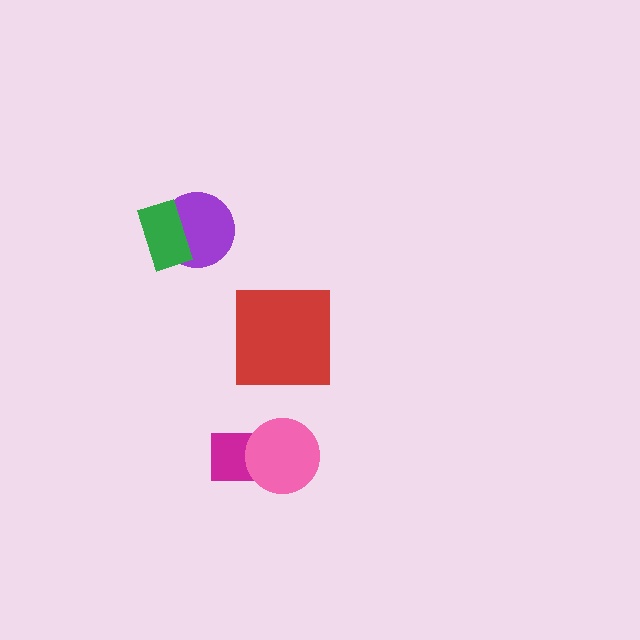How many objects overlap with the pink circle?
1 object overlaps with the pink circle.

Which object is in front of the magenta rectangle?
The pink circle is in front of the magenta rectangle.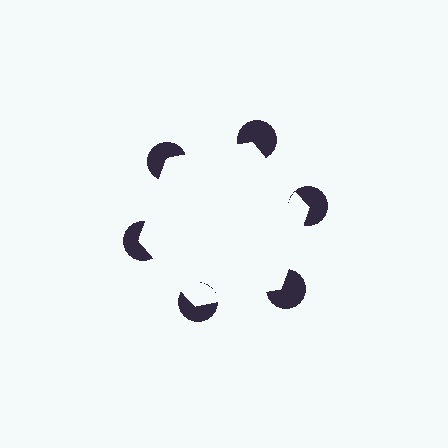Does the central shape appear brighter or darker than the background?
It typically appears slightly brighter than the background, even though no actual brightness change is drawn.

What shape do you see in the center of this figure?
An illusory hexagon — its edges are inferred from the aligned wedge cuts in the pac-man discs, not physically drawn.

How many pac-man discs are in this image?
There are 6 — one at each vertex of the illusory hexagon.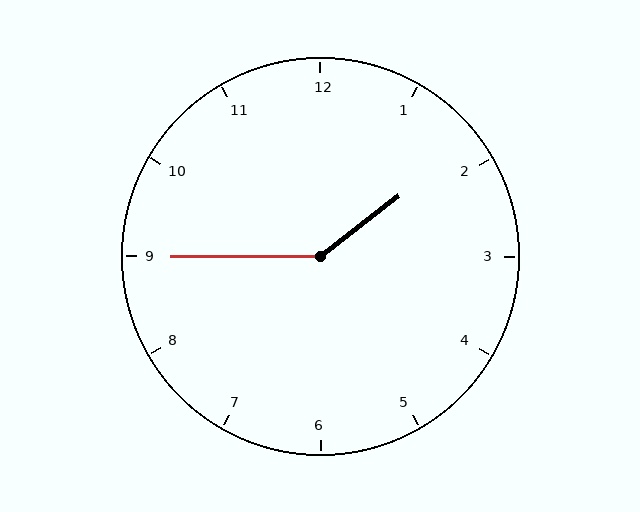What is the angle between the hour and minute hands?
Approximately 142 degrees.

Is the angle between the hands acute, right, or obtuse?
It is obtuse.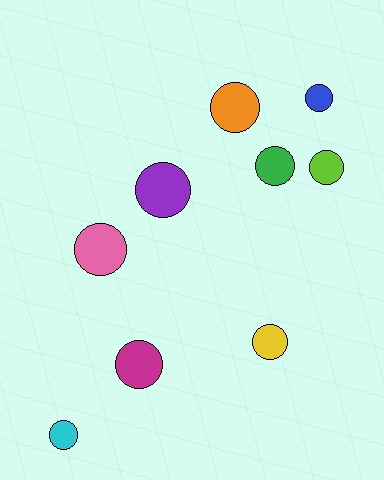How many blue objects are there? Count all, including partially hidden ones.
There is 1 blue object.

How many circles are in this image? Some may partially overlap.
There are 9 circles.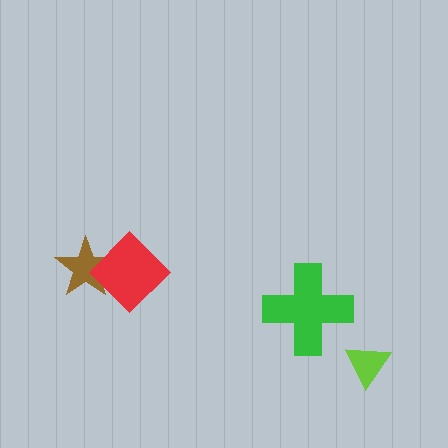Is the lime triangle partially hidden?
No, no other shape covers it.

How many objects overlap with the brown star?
1 object overlaps with the brown star.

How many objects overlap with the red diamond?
1 object overlaps with the red diamond.